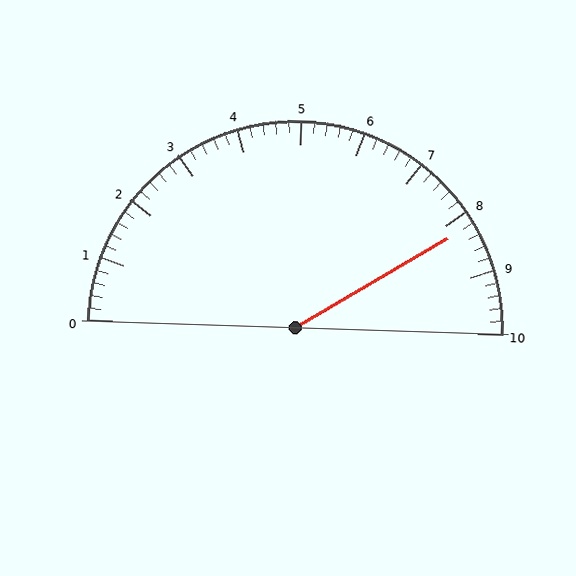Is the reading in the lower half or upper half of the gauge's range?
The reading is in the upper half of the range (0 to 10).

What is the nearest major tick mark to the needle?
The nearest major tick mark is 8.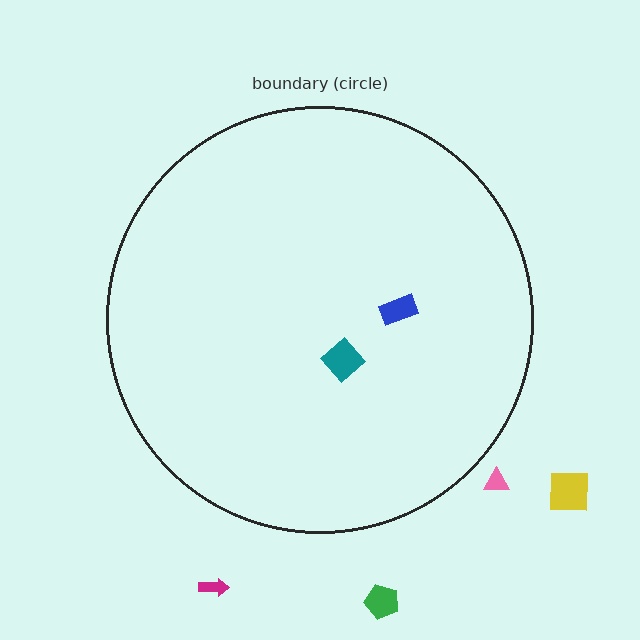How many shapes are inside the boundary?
2 inside, 4 outside.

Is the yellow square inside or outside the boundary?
Outside.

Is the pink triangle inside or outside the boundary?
Outside.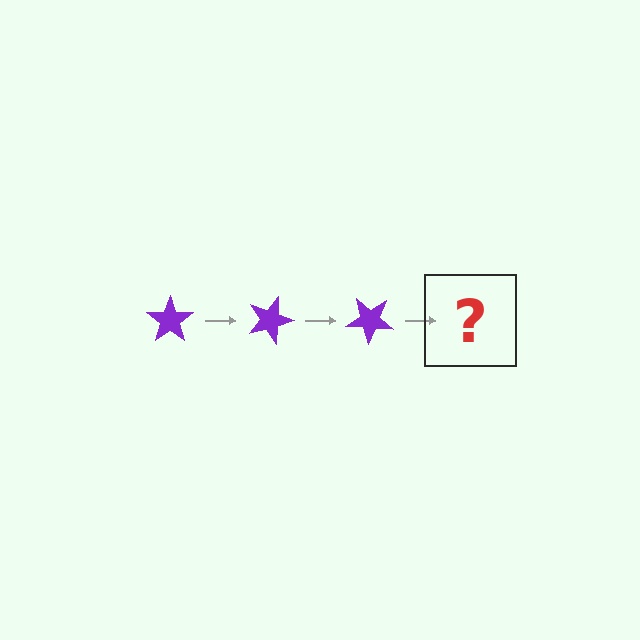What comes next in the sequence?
The next element should be a purple star rotated 60 degrees.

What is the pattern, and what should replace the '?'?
The pattern is that the star rotates 20 degrees each step. The '?' should be a purple star rotated 60 degrees.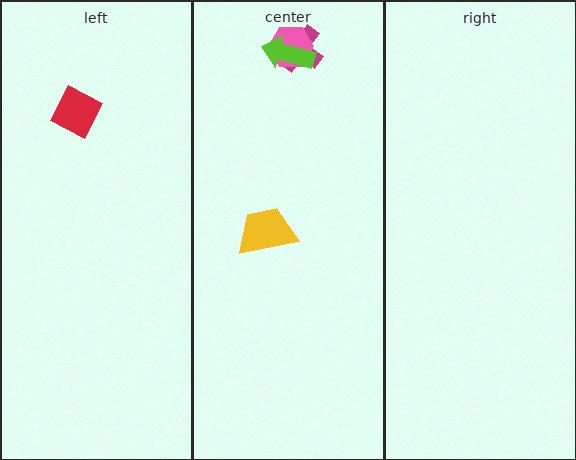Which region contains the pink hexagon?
The center region.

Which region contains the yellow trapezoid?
The center region.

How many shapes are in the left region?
1.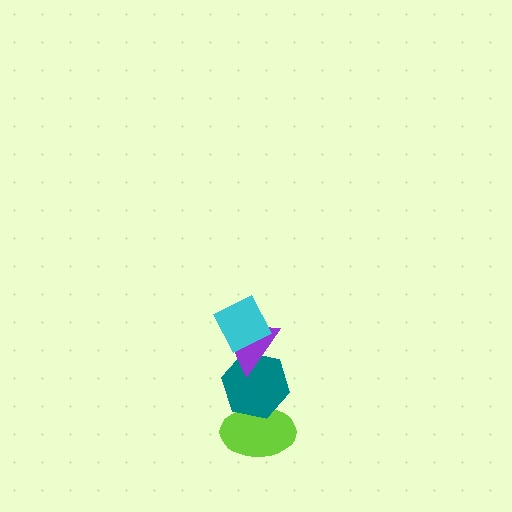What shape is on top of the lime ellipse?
The teal hexagon is on top of the lime ellipse.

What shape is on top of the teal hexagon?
The purple triangle is on top of the teal hexagon.